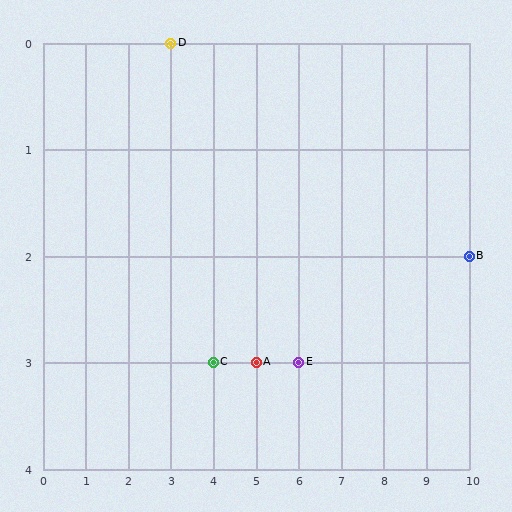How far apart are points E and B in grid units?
Points E and B are 4 columns and 1 row apart (about 4.1 grid units diagonally).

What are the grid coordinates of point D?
Point D is at grid coordinates (3, 0).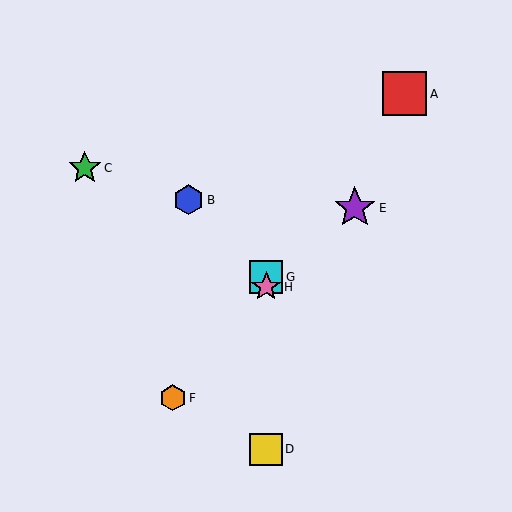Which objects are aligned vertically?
Objects D, G, H are aligned vertically.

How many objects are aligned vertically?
3 objects (D, G, H) are aligned vertically.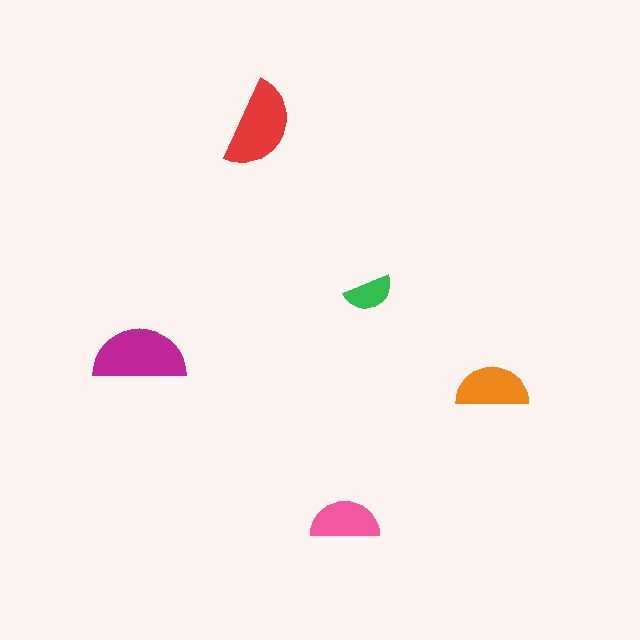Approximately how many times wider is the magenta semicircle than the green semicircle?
About 2 times wider.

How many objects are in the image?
There are 5 objects in the image.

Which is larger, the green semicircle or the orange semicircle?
The orange one.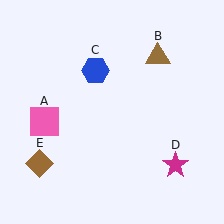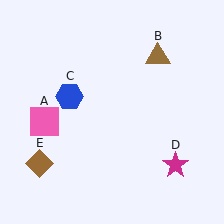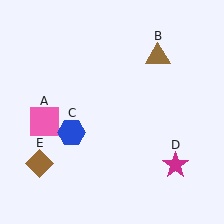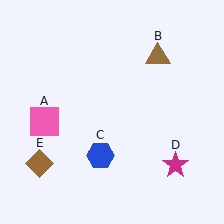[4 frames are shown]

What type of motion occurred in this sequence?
The blue hexagon (object C) rotated counterclockwise around the center of the scene.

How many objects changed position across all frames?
1 object changed position: blue hexagon (object C).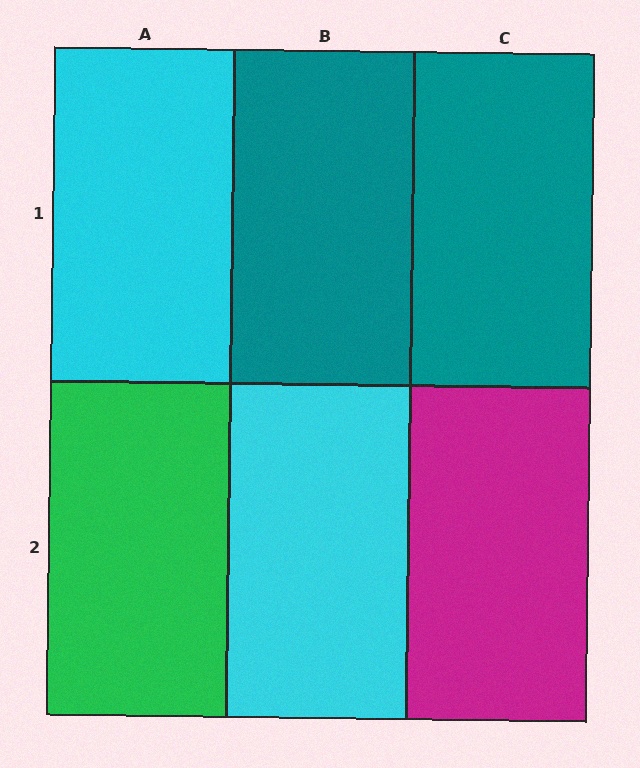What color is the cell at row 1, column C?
Teal.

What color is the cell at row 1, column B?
Teal.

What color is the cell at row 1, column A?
Cyan.